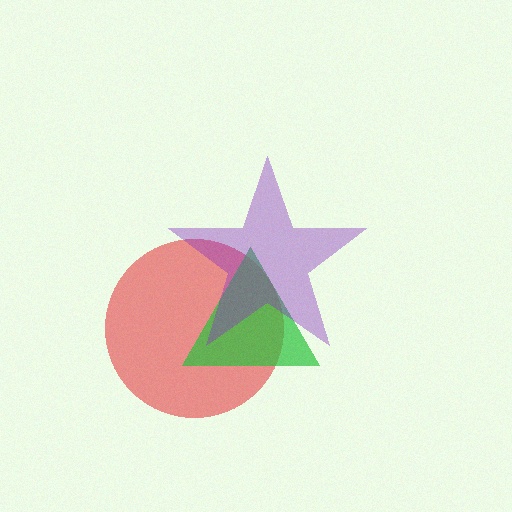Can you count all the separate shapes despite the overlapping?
Yes, there are 3 separate shapes.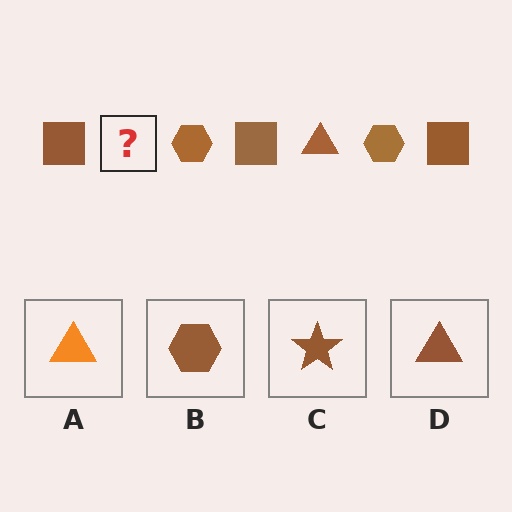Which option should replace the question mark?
Option D.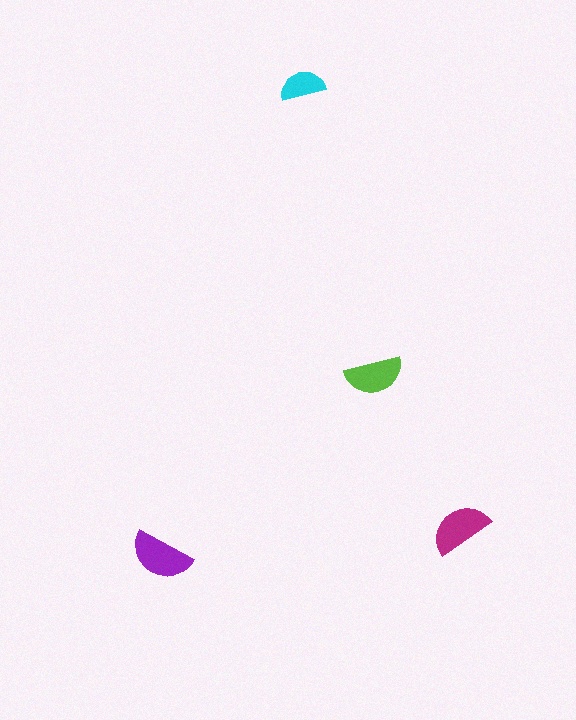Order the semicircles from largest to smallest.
the purple one, the magenta one, the lime one, the cyan one.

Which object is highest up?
The cyan semicircle is topmost.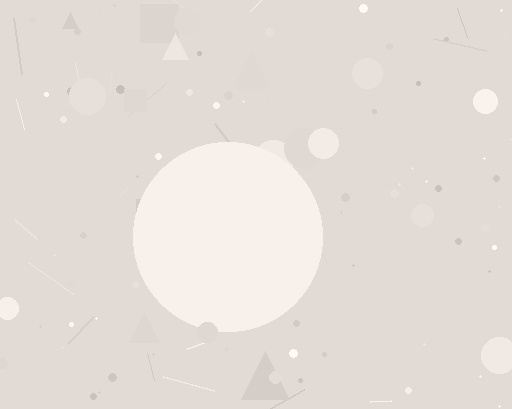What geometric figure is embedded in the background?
A circle is embedded in the background.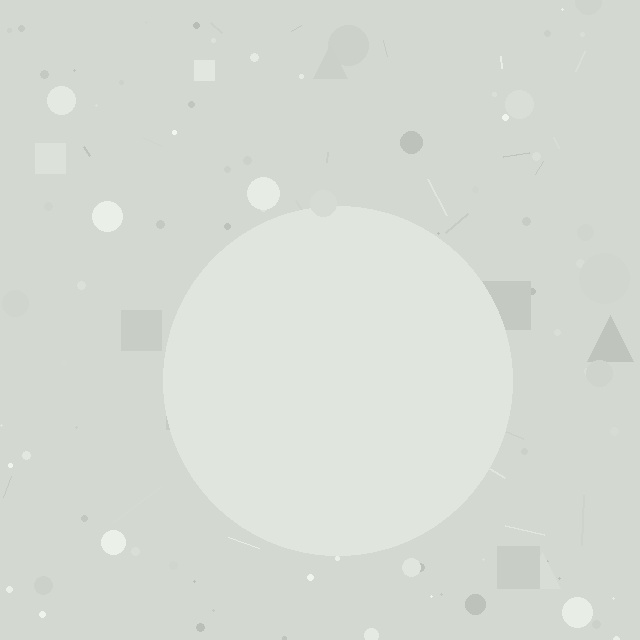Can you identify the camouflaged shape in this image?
The camouflaged shape is a circle.